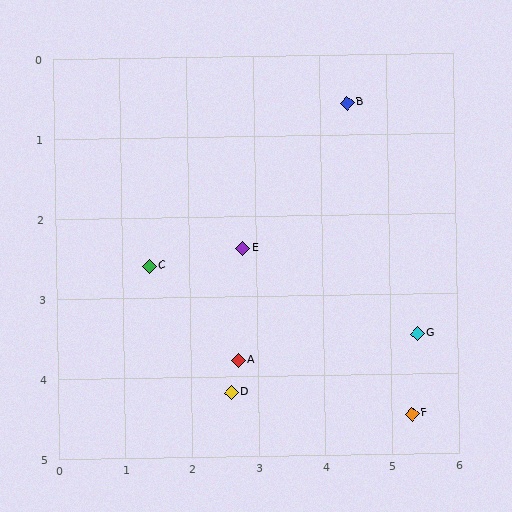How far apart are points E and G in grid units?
Points E and G are about 2.8 grid units apart.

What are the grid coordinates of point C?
Point C is at approximately (1.4, 2.6).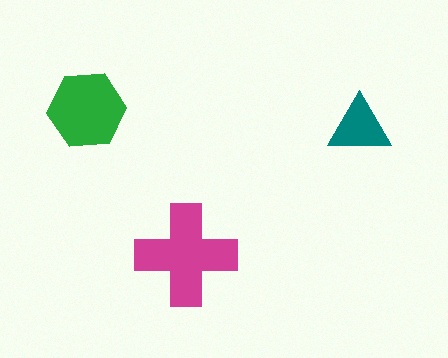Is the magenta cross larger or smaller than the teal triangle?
Larger.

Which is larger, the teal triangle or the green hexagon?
The green hexagon.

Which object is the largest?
The magenta cross.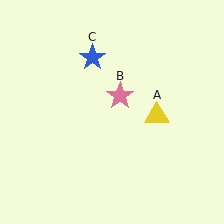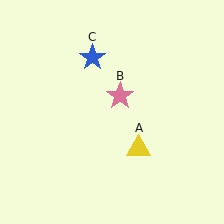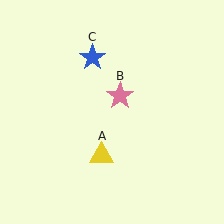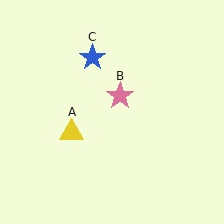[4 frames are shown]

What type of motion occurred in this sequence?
The yellow triangle (object A) rotated clockwise around the center of the scene.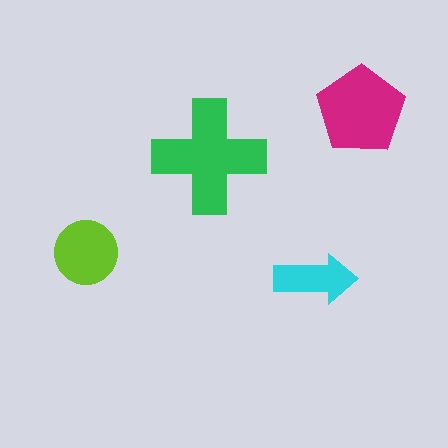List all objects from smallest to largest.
The cyan arrow, the lime circle, the magenta pentagon, the green cross.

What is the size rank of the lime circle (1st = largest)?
3rd.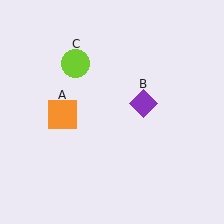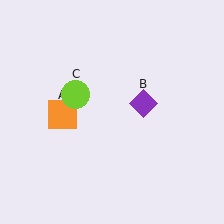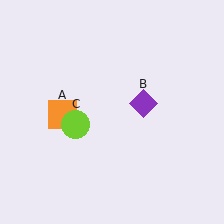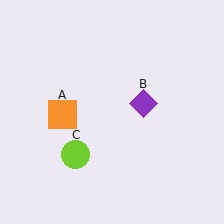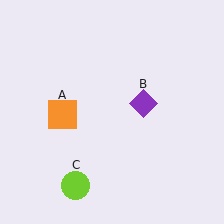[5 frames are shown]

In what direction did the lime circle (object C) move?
The lime circle (object C) moved down.